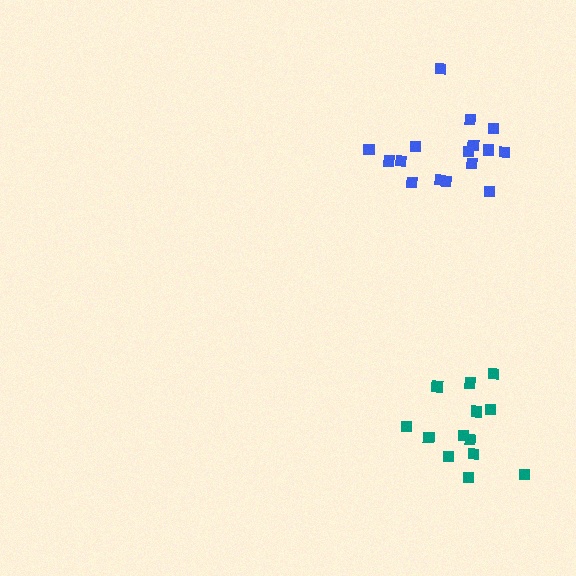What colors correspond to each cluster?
The clusters are colored: blue, teal.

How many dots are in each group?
Group 1: 16 dots, Group 2: 13 dots (29 total).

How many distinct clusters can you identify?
There are 2 distinct clusters.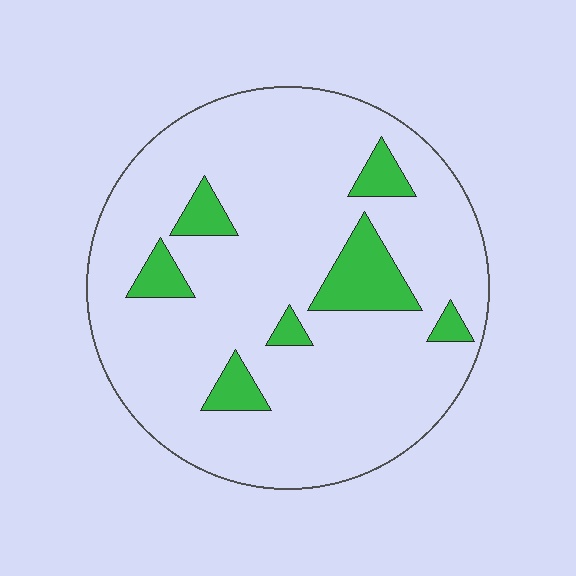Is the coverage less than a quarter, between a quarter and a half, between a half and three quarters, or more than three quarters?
Less than a quarter.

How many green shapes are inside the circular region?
7.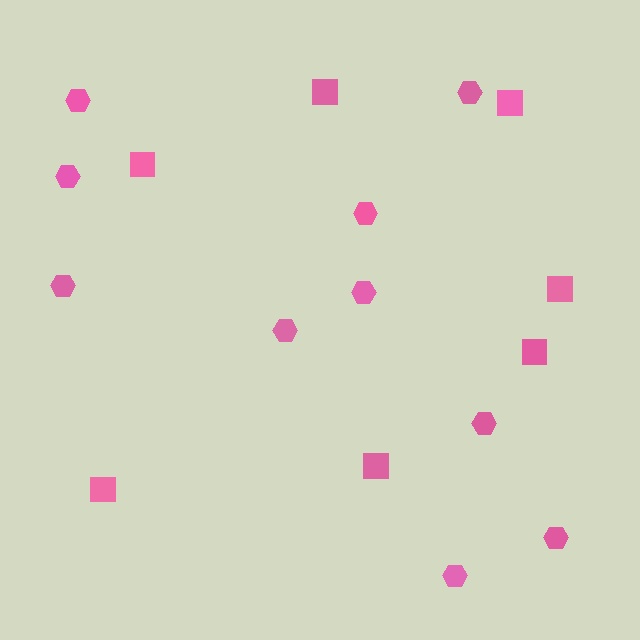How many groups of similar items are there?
There are 2 groups: one group of hexagons (10) and one group of squares (7).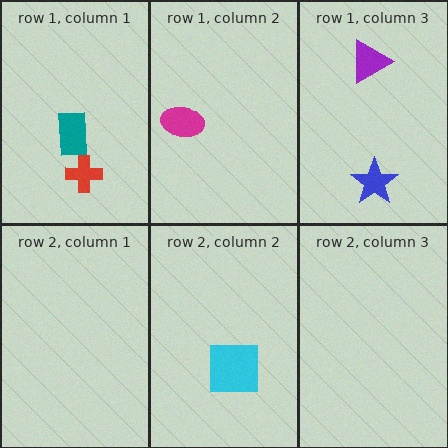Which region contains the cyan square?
The row 2, column 2 region.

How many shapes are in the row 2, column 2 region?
1.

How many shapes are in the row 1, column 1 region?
2.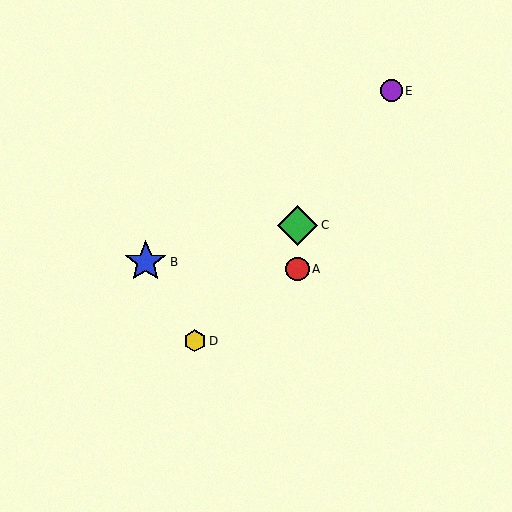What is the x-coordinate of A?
Object A is at x≈298.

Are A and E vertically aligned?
No, A is at x≈298 and E is at x≈391.